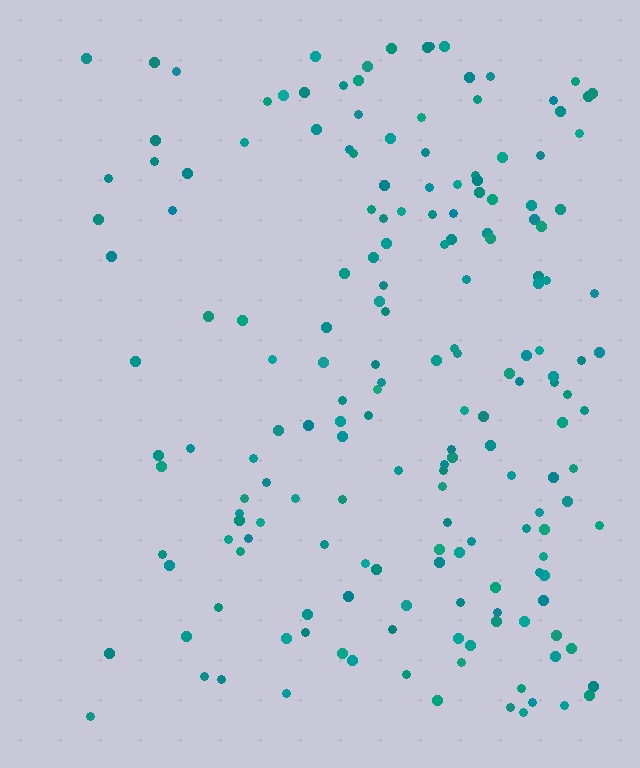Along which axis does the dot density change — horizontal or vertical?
Horizontal.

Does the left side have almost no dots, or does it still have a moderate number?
Still a moderate number, just noticeably fewer than the right.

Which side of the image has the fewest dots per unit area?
The left.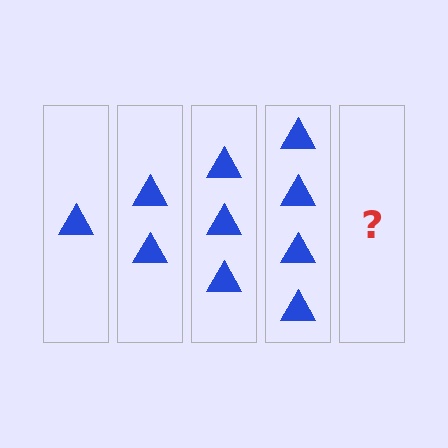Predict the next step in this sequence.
The next step is 5 triangles.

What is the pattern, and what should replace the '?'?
The pattern is that each step adds one more triangle. The '?' should be 5 triangles.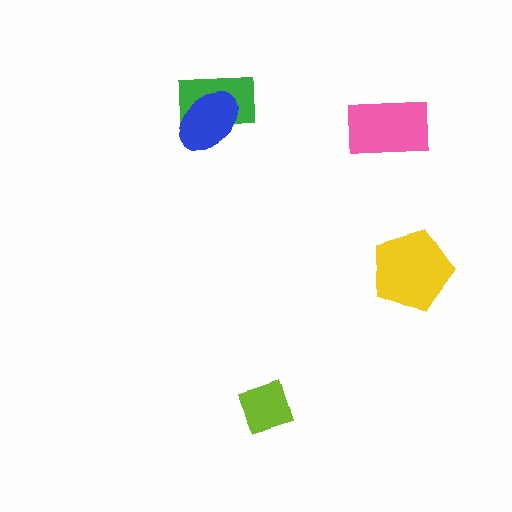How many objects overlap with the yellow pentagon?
0 objects overlap with the yellow pentagon.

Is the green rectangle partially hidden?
Yes, it is partially covered by another shape.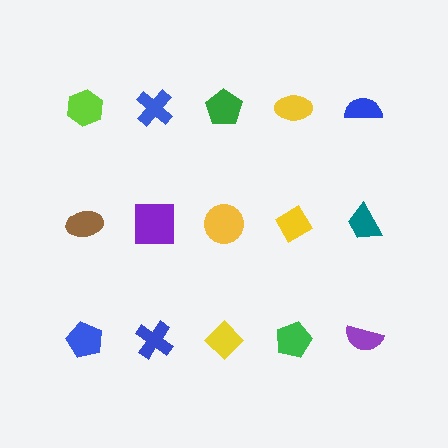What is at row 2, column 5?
A teal trapezoid.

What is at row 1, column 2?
A blue cross.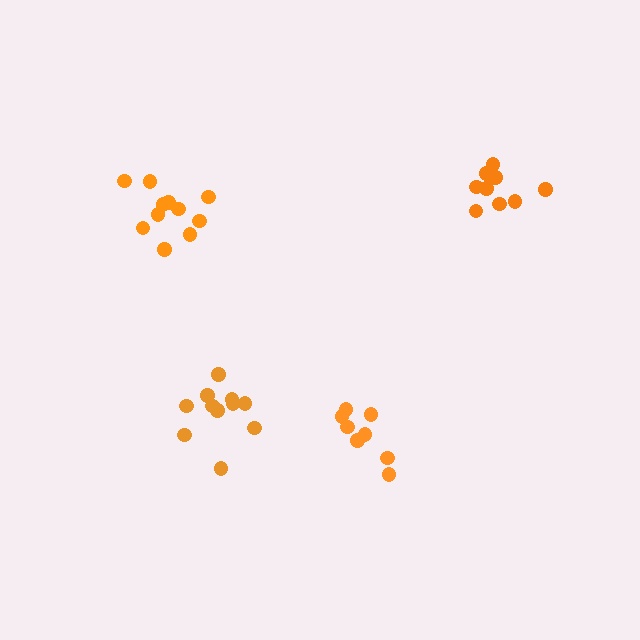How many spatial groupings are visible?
There are 4 spatial groupings.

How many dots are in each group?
Group 1: 11 dots, Group 2: 11 dots, Group 3: 8 dots, Group 4: 10 dots (40 total).